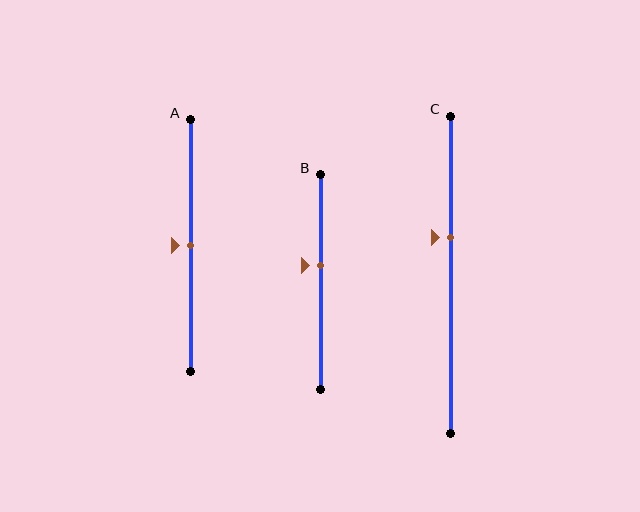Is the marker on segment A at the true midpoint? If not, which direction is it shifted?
Yes, the marker on segment A is at the true midpoint.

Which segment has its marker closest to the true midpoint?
Segment A has its marker closest to the true midpoint.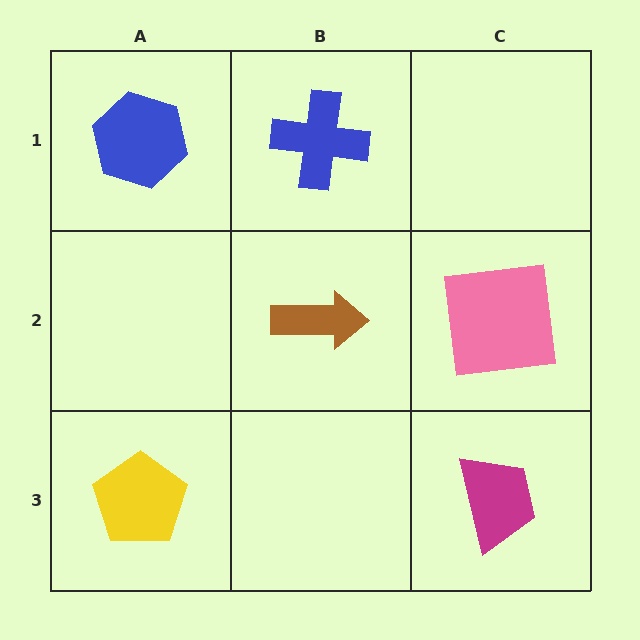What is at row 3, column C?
A magenta trapezoid.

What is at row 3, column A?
A yellow pentagon.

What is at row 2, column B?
A brown arrow.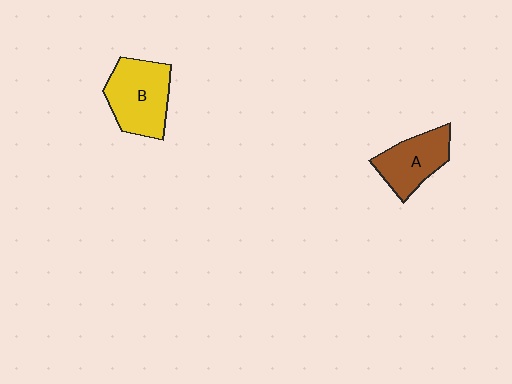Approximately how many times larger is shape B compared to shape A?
Approximately 1.3 times.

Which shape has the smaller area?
Shape A (brown).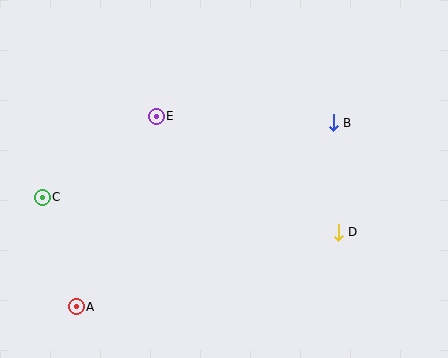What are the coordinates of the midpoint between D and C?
The midpoint between D and C is at (190, 215).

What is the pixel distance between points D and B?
The distance between D and B is 110 pixels.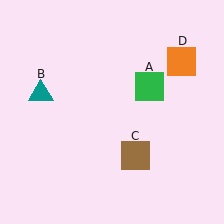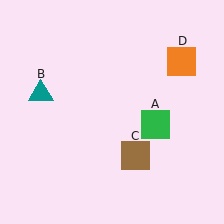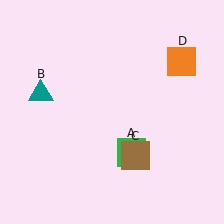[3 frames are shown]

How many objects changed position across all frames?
1 object changed position: green square (object A).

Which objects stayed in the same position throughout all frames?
Teal triangle (object B) and brown square (object C) and orange square (object D) remained stationary.